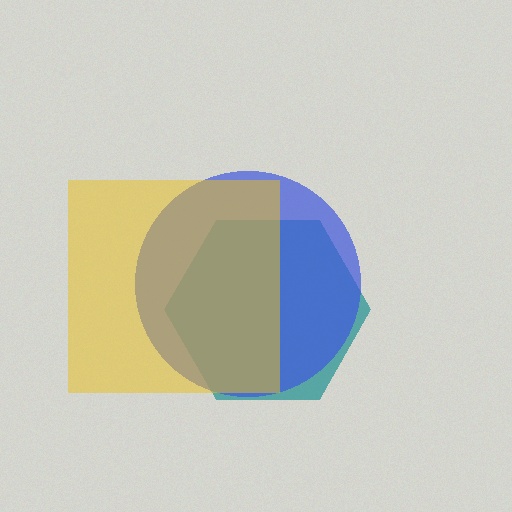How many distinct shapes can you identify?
There are 3 distinct shapes: a teal hexagon, a blue circle, a yellow square.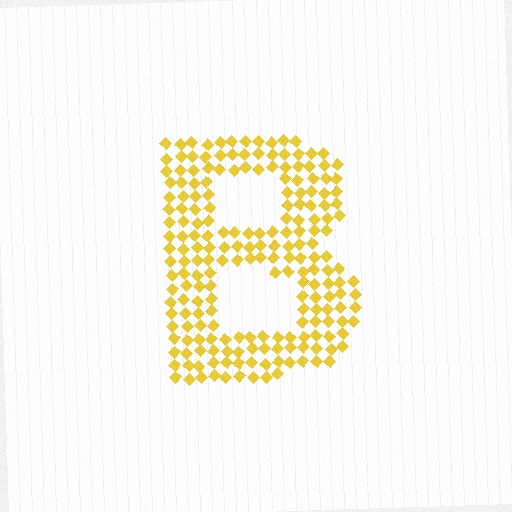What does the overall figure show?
The overall figure shows the letter B.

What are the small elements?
The small elements are diamonds.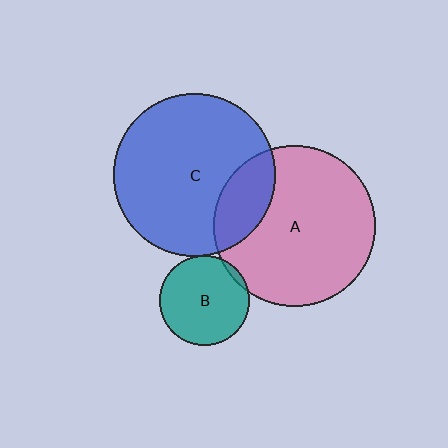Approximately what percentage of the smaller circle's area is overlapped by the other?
Approximately 5%.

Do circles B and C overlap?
Yes.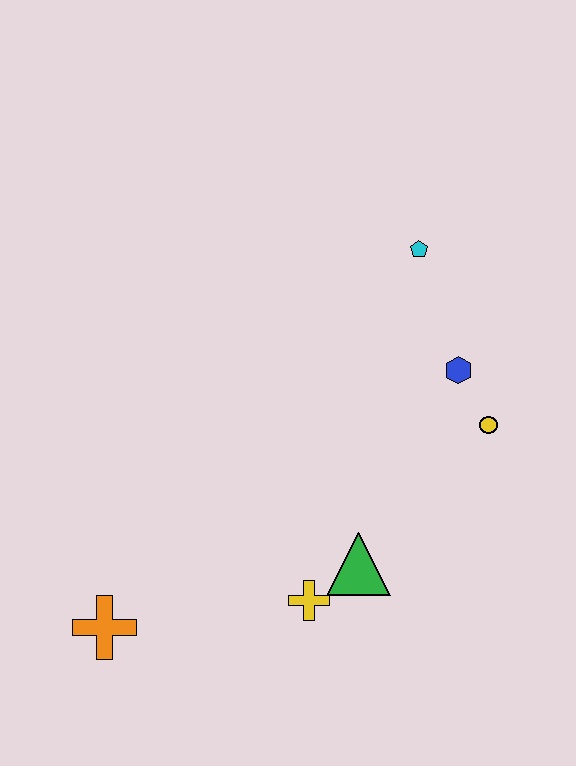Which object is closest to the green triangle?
The yellow cross is closest to the green triangle.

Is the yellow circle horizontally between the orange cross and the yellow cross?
No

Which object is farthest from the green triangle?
The cyan pentagon is farthest from the green triangle.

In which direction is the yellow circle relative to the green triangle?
The yellow circle is above the green triangle.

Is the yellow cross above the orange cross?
Yes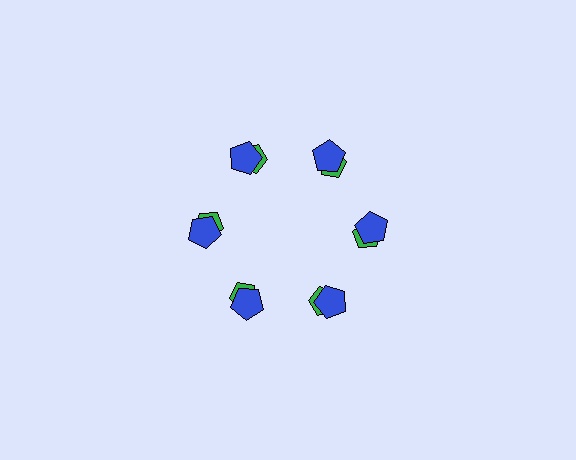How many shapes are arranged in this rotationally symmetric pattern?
There are 12 shapes, arranged in 6 groups of 2.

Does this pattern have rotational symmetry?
Yes, this pattern has 6-fold rotational symmetry. It looks the same after rotating 60 degrees around the center.